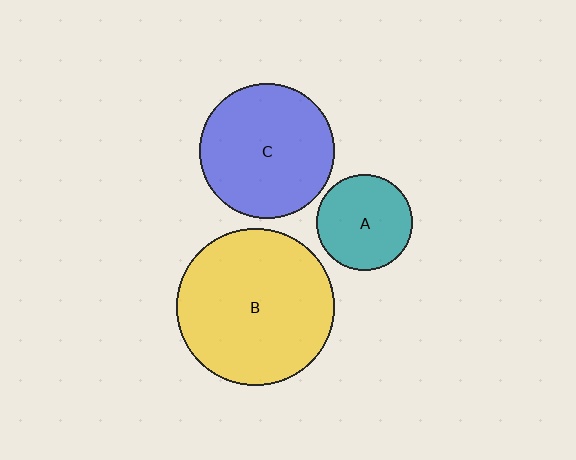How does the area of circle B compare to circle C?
Approximately 1.4 times.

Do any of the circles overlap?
No, none of the circles overlap.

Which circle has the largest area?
Circle B (yellow).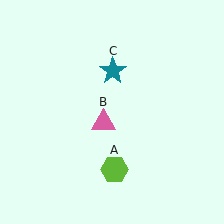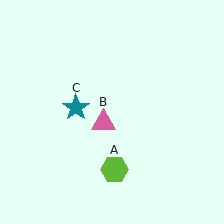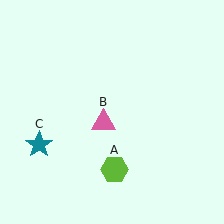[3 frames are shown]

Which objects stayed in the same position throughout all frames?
Lime hexagon (object A) and pink triangle (object B) remained stationary.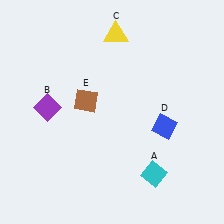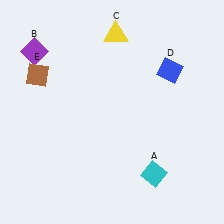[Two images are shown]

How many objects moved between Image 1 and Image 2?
3 objects moved between the two images.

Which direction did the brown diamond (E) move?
The brown diamond (E) moved left.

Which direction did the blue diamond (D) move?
The blue diamond (D) moved up.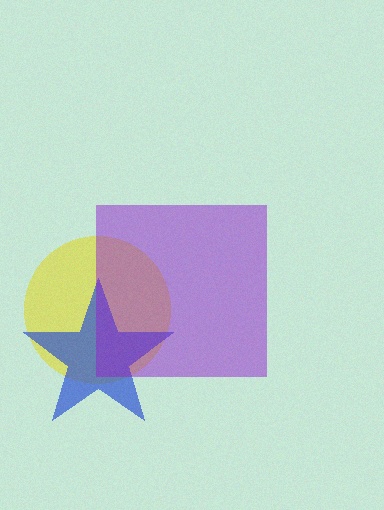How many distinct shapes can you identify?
There are 3 distinct shapes: a yellow circle, a blue star, a purple square.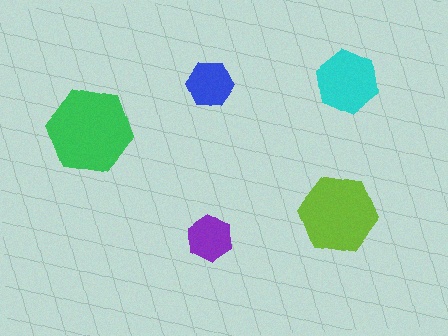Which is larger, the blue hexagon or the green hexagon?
The green one.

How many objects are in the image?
There are 5 objects in the image.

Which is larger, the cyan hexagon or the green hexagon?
The green one.